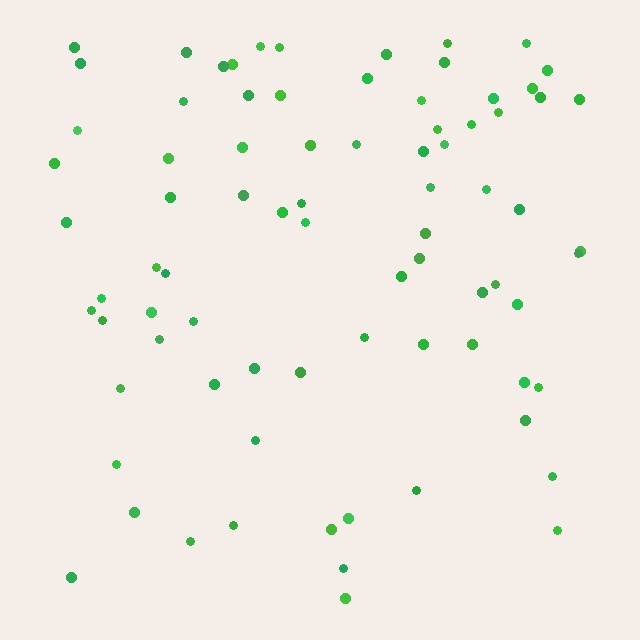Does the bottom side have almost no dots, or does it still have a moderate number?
Still a moderate number, just noticeably fewer than the top.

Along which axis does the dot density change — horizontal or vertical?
Vertical.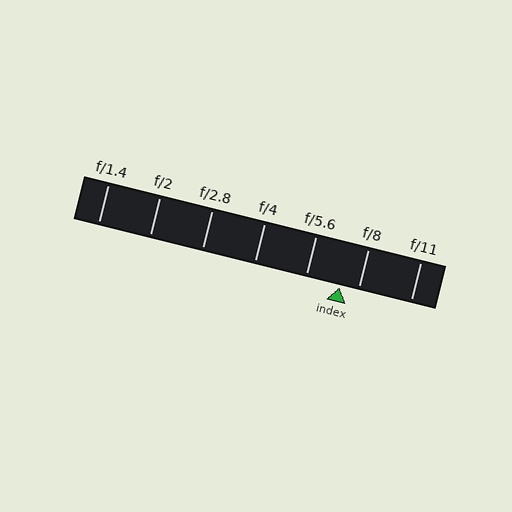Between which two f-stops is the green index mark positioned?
The index mark is between f/5.6 and f/8.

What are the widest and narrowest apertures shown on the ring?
The widest aperture shown is f/1.4 and the narrowest is f/11.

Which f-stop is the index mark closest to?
The index mark is closest to f/8.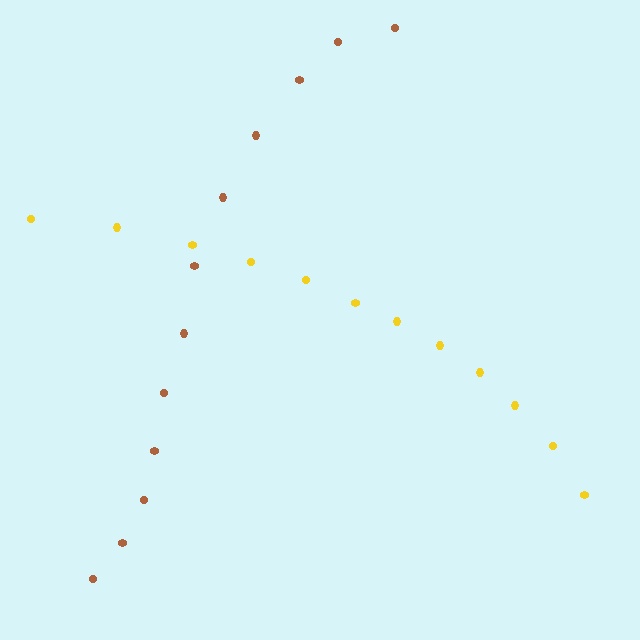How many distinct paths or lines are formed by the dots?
There are 2 distinct paths.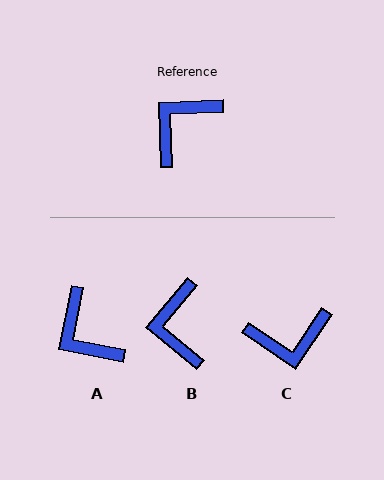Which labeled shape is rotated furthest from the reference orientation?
C, about 144 degrees away.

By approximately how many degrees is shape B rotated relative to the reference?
Approximately 48 degrees counter-clockwise.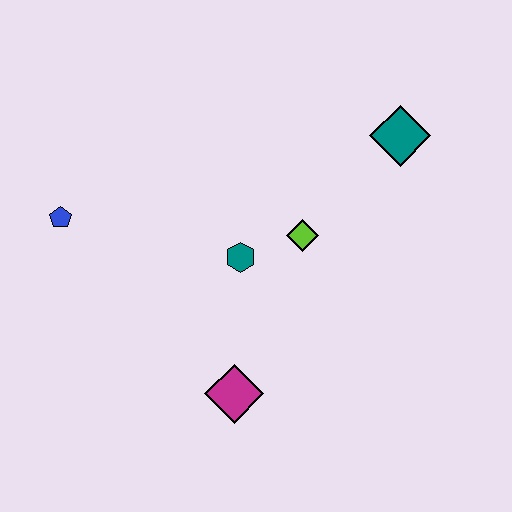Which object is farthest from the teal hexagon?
The teal diamond is farthest from the teal hexagon.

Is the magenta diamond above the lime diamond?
No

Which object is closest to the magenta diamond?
The teal hexagon is closest to the magenta diamond.